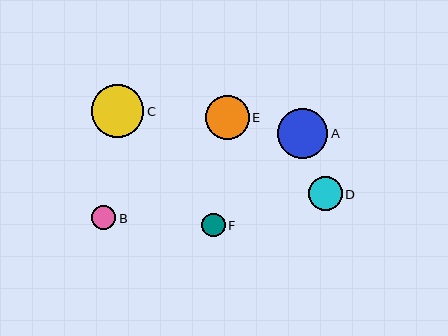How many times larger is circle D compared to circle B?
Circle D is approximately 1.4 times the size of circle B.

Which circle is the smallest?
Circle F is the smallest with a size of approximately 23 pixels.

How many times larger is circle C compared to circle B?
Circle C is approximately 2.1 times the size of circle B.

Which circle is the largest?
Circle C is the largest with a size of approximately 52 pixels.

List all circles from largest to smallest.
From largest to smallest: C, A, E, D, B, F.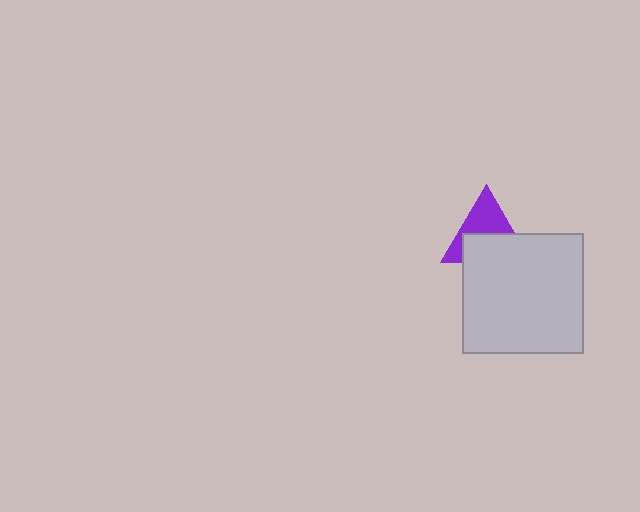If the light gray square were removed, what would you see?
You would see the complete purple triangle.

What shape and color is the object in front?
The object in front is a light gray square.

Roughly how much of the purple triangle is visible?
About half of it is visible (roughly 50%).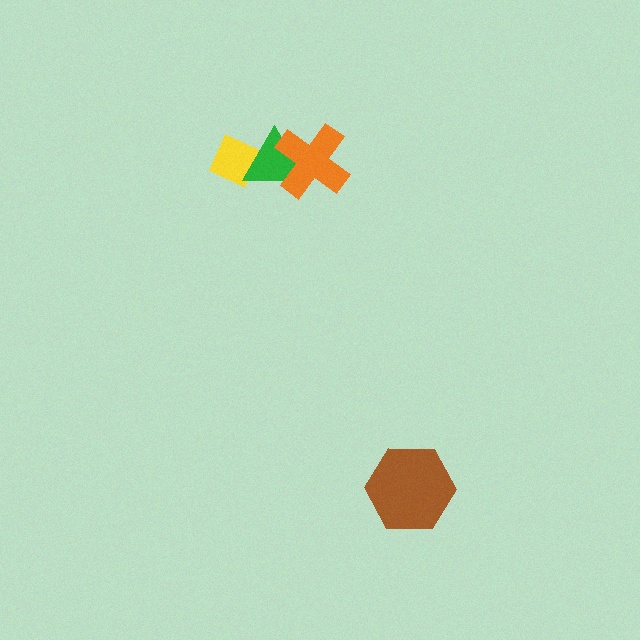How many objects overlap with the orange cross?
1 object overlaps with the orange cross.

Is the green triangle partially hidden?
Yes, it is partially covered by another shape.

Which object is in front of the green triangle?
The orange cross is in front of the green triangle.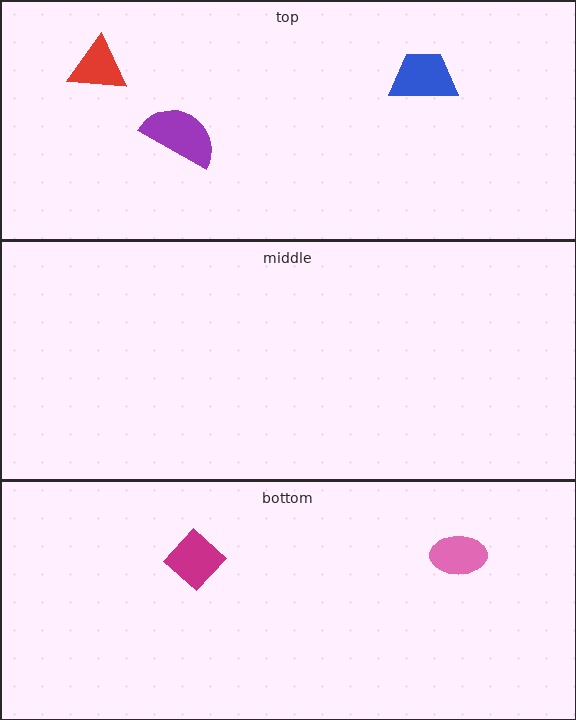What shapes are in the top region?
The red triangle, the purple semicircle, the blue trapezoid.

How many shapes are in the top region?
3.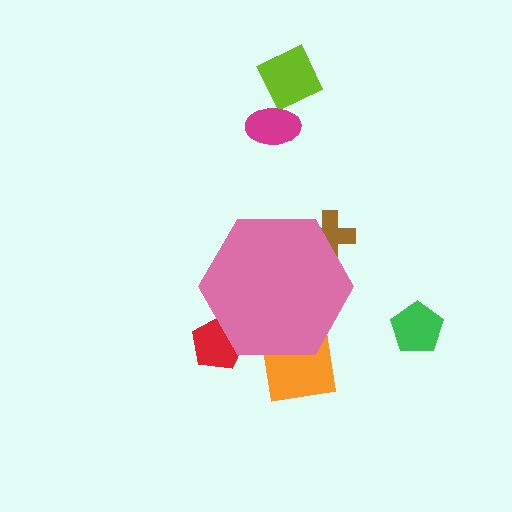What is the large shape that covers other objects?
A pink hexagon.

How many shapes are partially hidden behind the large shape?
3 shapes are partially hidden.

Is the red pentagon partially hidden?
Yes, the red pentagon is partially hidden behind the pink hexagon.